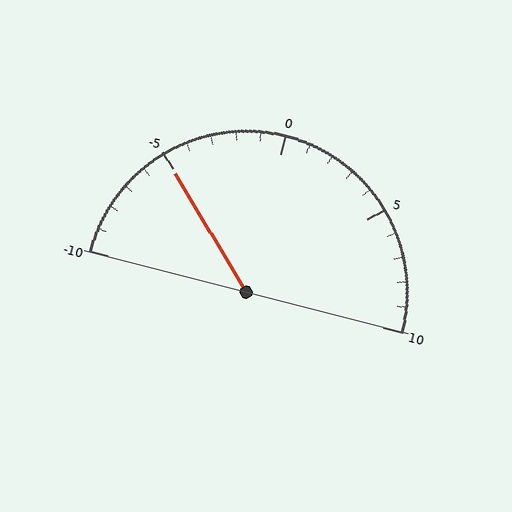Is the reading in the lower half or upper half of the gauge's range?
The reading is in the lower half of the range (-10 to 10).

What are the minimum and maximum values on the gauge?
The gauge ranges from -10 to 10.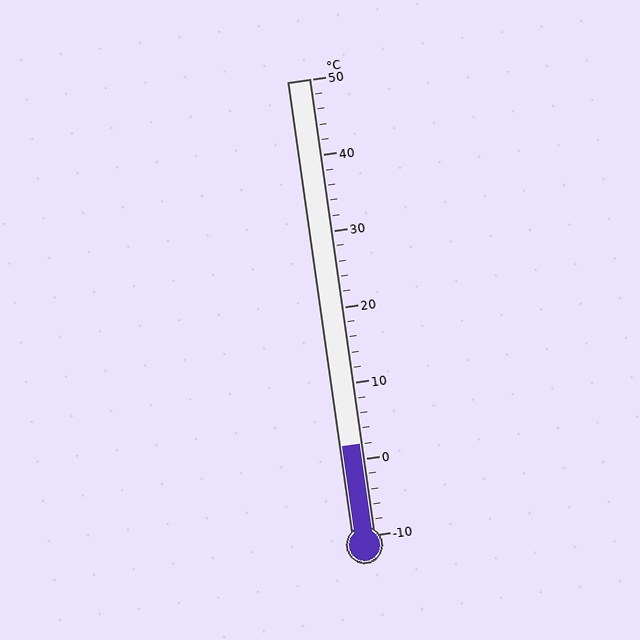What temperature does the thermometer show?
The thermometer shows approximately 2°C.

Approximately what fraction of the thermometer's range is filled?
The thermometer is filled to approximately 20% of its range.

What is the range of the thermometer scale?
The thermometer scale ranges from -10°C to 50°C.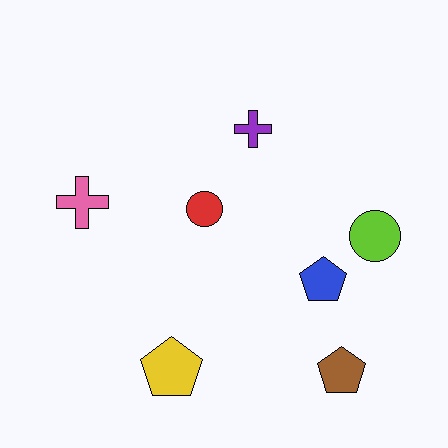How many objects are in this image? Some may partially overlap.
There are 7 objects.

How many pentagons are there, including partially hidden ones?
There are 3 pentagons.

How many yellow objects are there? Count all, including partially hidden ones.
There is 1 yellow object.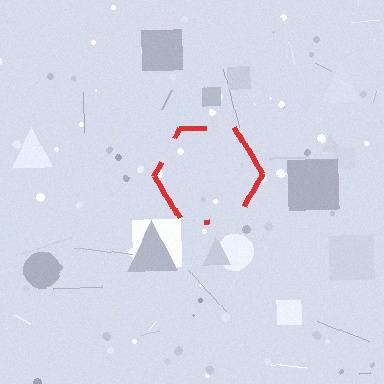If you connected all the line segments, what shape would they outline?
They would outline a hexagon.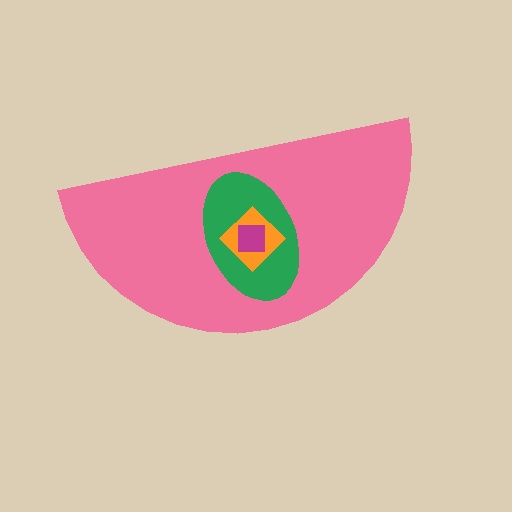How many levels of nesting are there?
4.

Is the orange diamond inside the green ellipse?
Yes.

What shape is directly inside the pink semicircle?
The green ellipse.